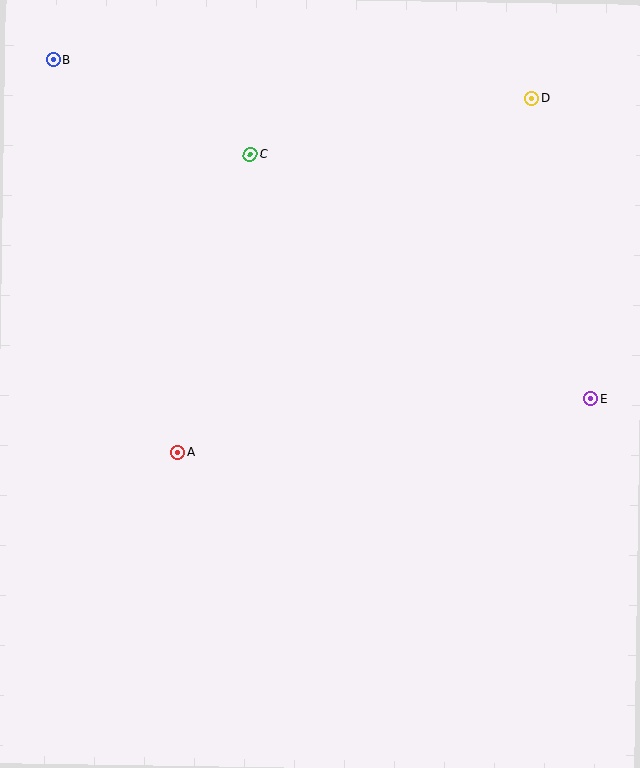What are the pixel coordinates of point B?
Point B is at (53, 59).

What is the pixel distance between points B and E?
The distance between B and E is 636 pixels.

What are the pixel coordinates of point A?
Point A is at (178, 452).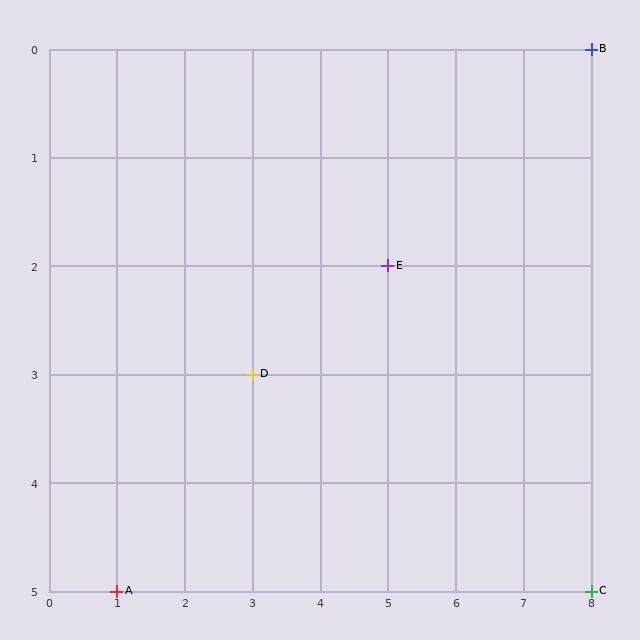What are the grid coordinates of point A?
Point A is at grid coordinates (1, 5).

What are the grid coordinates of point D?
Point D is at grid coordinates (3, 3).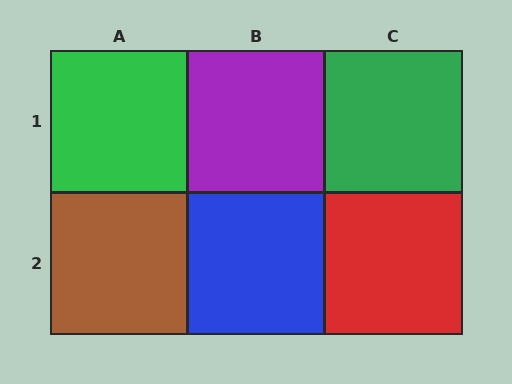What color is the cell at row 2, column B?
Blue.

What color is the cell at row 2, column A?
Brown.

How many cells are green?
2 cells are green.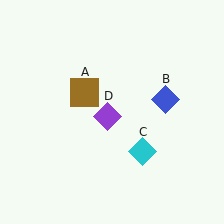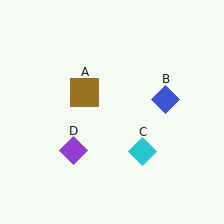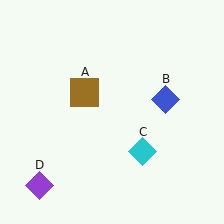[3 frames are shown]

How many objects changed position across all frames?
1 object changed position: purple diamond (object D).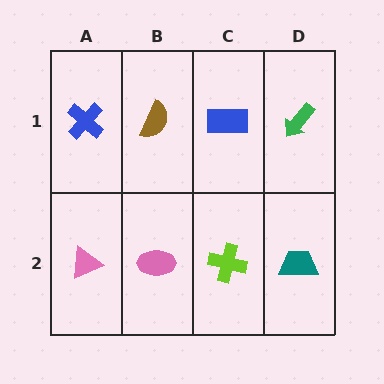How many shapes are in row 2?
4 shapes.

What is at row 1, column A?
A blue cross.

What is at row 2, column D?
A teal trapezoid.